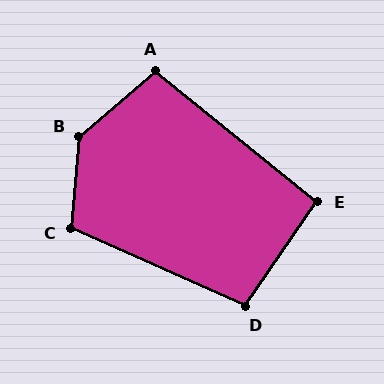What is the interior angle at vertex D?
Approximately 101 degrees (obtuse).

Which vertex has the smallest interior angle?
E, at approximately 94 degrees.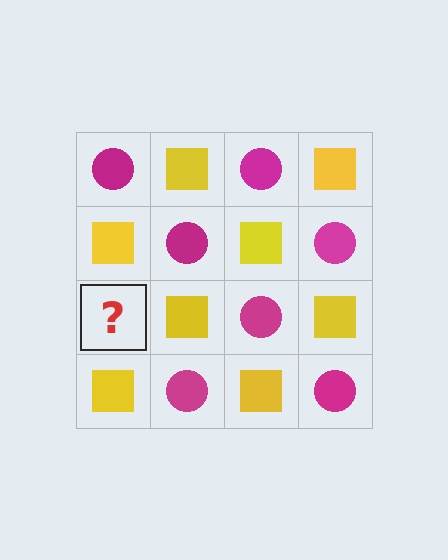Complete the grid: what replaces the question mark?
The question mark should be replaced with a magenta circle.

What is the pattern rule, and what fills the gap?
The rule is that it alternates magenta circle and yellow square in a checkerboard pattern. The gap should be filled with a magenta circle.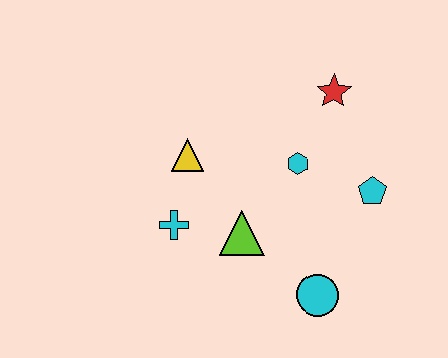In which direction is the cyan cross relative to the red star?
The cyan cross is to the left of the red star.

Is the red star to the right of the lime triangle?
Yes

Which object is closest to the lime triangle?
The cyan cross is closest to the lime triangle.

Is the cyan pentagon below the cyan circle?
No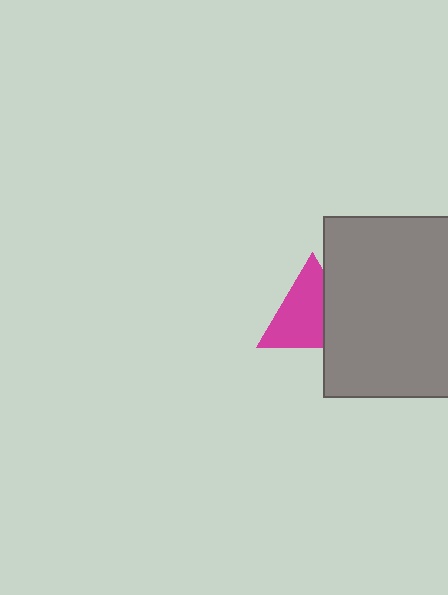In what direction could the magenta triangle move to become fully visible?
The magenta triangle could move left. That would shift it out from behind the gray square entirely.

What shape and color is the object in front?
The object in front is a gray square.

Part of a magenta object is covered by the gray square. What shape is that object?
It is a triangle.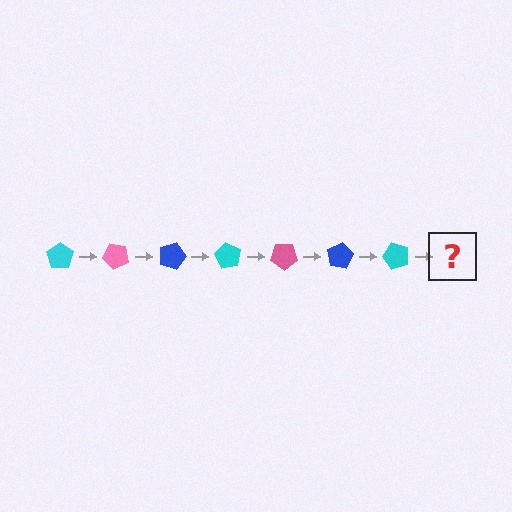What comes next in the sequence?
The next element should be a pink pentagon, rotated 315 degrees from the start.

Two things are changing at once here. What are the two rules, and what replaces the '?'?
The two rules are that it rotates 45 degrees each step and the color cycles through cyan, pink, and blue. The '?' should be a pink pentagon, rotated 315 degrees from the start.